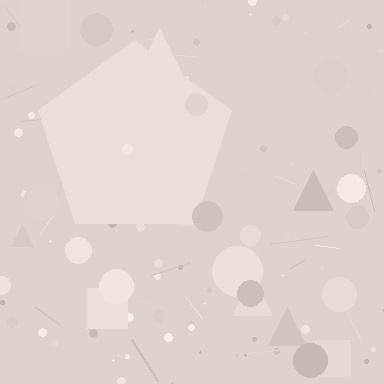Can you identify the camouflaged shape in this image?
The camouflaged shape is a pentagon.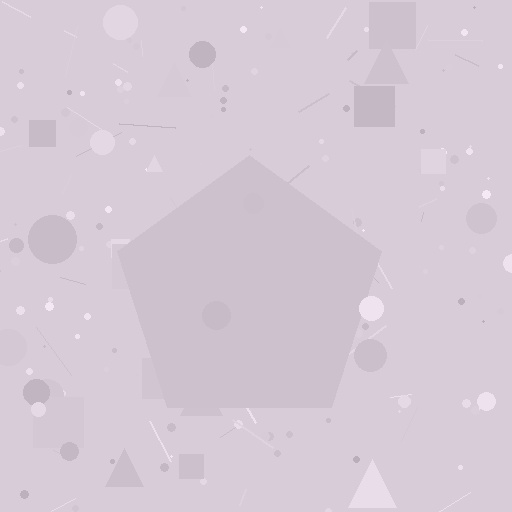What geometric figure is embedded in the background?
A pentagon is embedded in the background.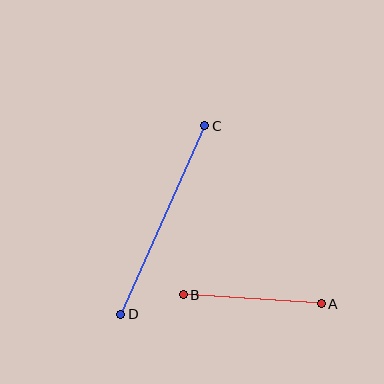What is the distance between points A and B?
The distance is approximately 138 pixels.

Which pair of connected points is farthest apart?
Points C and D are farthest apart.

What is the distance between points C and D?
The distance is approximately 207 pixels.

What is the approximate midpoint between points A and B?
The midpoint is at approximately (252, 299) pixels.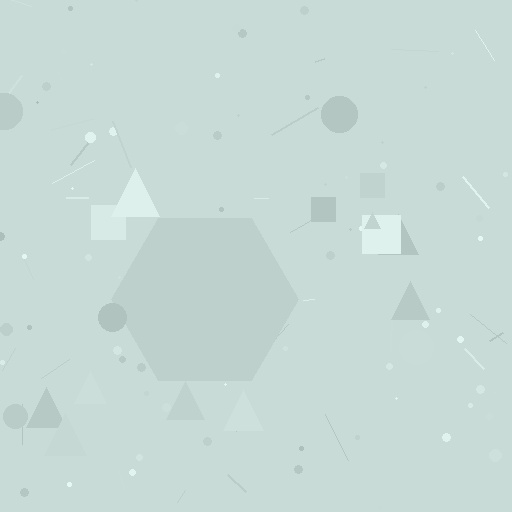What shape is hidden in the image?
A hexagon is hidden in the image.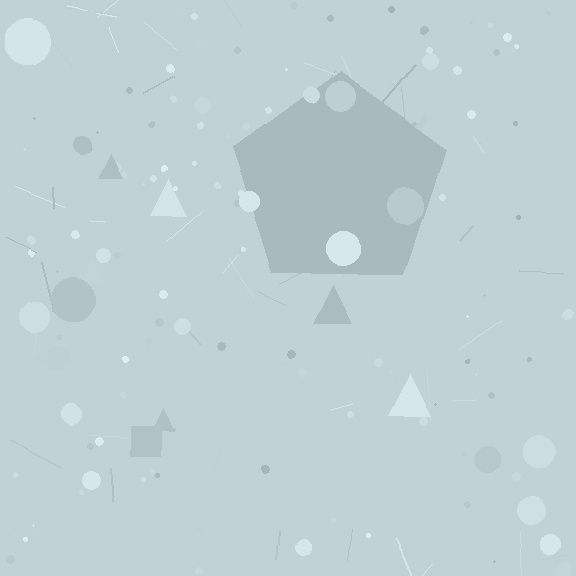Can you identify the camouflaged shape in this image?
The camouflaged shape is a pentagon.